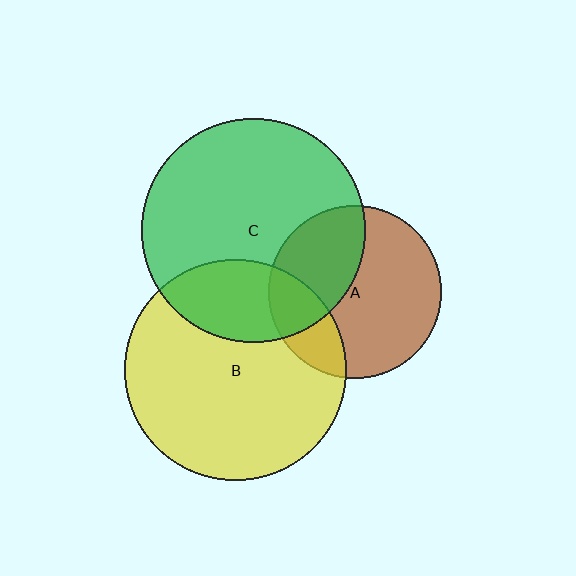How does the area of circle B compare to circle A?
Approximately 1.6 times.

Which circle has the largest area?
Circle C (green).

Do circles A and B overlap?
Yes.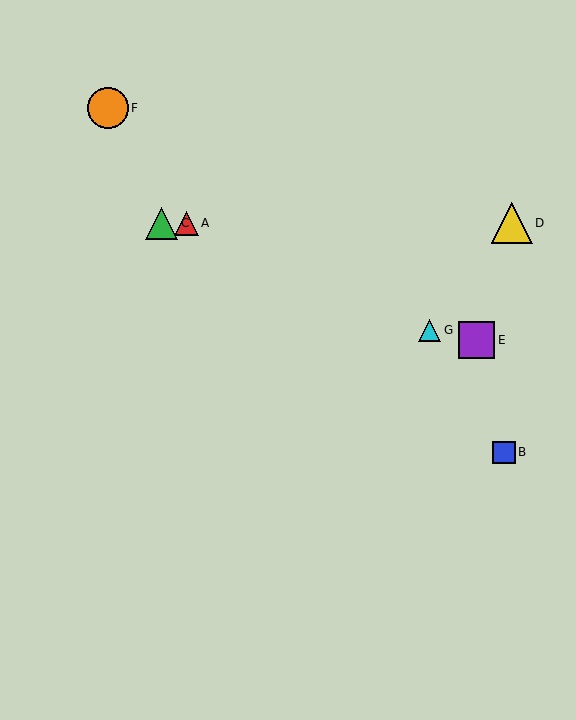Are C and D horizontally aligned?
Yes, both are at y≈223.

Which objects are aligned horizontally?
Objects A, C, D are aligned horizontally.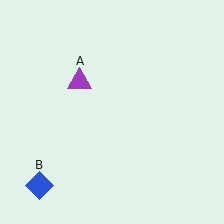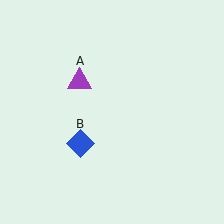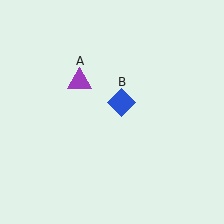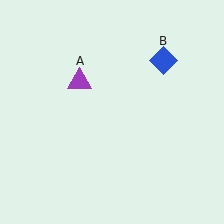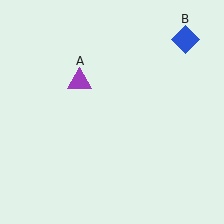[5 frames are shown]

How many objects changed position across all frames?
1 object changed position: blue diamond (object B).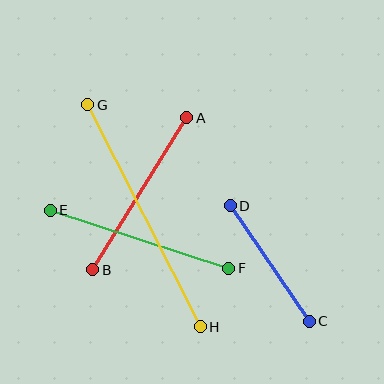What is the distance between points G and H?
The distance is approximately 249 pixels.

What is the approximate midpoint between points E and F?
The midpoint is at approximately (140, 239) pixels.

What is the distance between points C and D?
The distance is approximately 140 pixels.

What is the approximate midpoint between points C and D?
The midpoint is at approximately (270, 263) pixels.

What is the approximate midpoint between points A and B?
The midpoint is at approximately (140, 194) pixels.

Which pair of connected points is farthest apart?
Points G and H are farthest apart.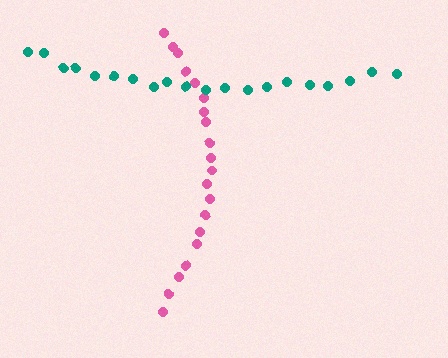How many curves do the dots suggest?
There are 2 distinct paths.